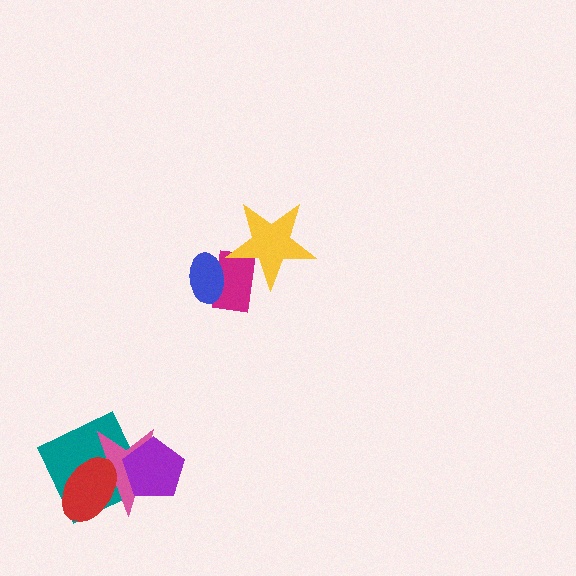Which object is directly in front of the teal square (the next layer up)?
The pink star is directly in front of the teal square.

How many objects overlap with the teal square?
3 objects overlap with the teal square.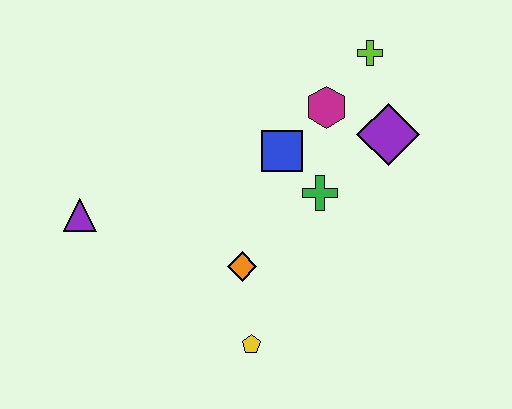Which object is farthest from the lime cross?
The purple triangle is farthest from the lime cross.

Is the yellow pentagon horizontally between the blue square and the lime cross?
No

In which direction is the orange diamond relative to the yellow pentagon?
The orange diamond is above the yellow pentagon.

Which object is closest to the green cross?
The blue square is closest to the green cross.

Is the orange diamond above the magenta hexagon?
No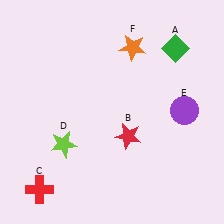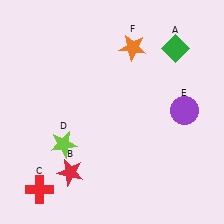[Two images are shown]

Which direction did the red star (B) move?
The red star (B) moved left.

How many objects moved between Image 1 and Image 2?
1 object moved between the two images.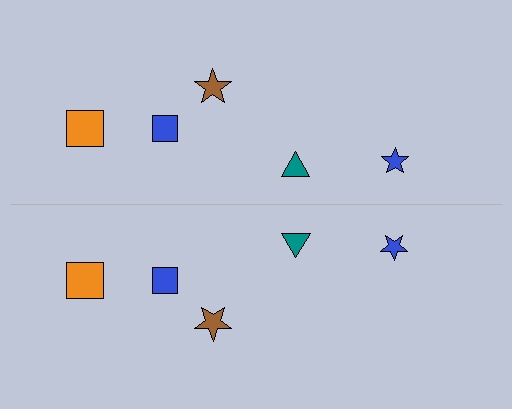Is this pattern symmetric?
Yes, this pattern has bilateral (reflection) symmetry.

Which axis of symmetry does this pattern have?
The pattern has a horizontal axis of symmetry running through the center of the image.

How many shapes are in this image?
There are 10 shapes in this image.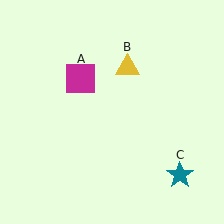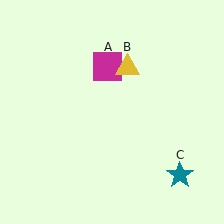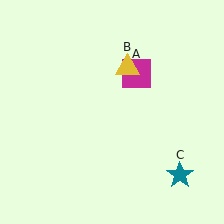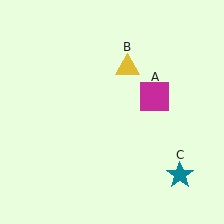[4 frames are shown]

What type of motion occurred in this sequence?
The magenta square (object A) rotated clockwise around the center of the scene.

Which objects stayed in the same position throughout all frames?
Yellow triangle (object B) and teal star (object C) remained stationary.